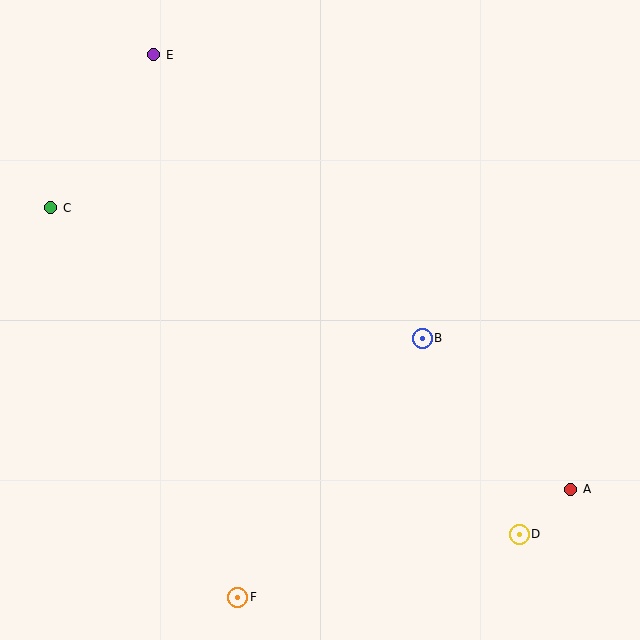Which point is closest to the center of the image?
Point B at (422, 338) is closest to the center.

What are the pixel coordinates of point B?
Point B is at (422, 338).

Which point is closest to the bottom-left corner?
Point F is closest to the bottom-left corner.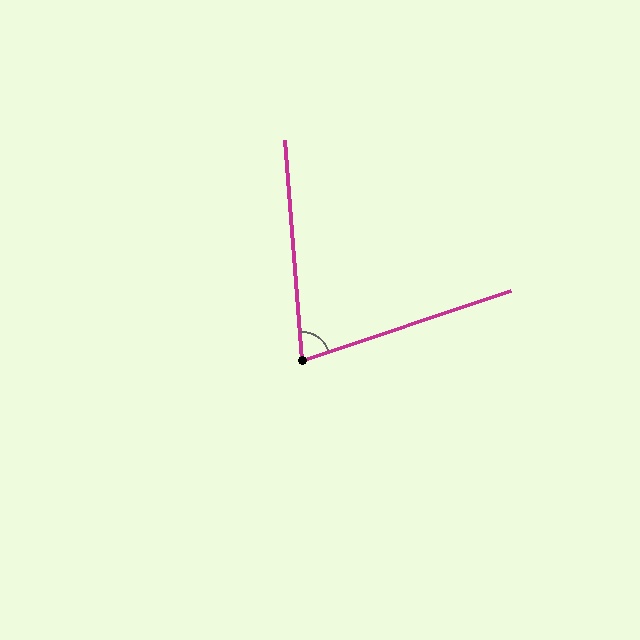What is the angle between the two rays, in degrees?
Approximately 76 degrees.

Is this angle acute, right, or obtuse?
It is acute.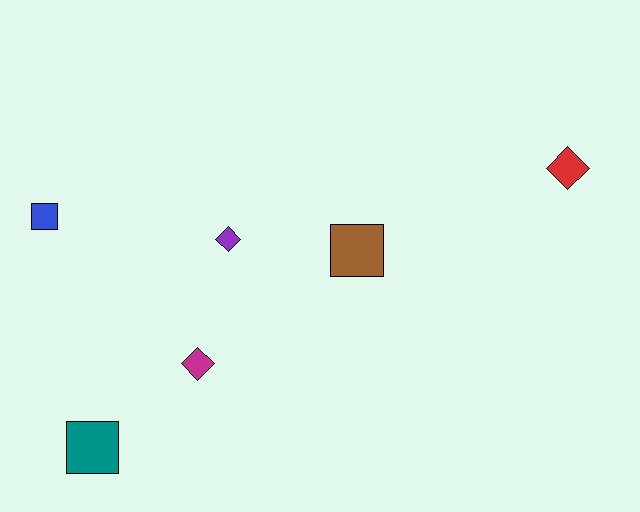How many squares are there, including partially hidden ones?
There are 3 squares.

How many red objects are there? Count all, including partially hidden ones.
There is 1 red object.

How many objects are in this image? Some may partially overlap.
There are 6 objects.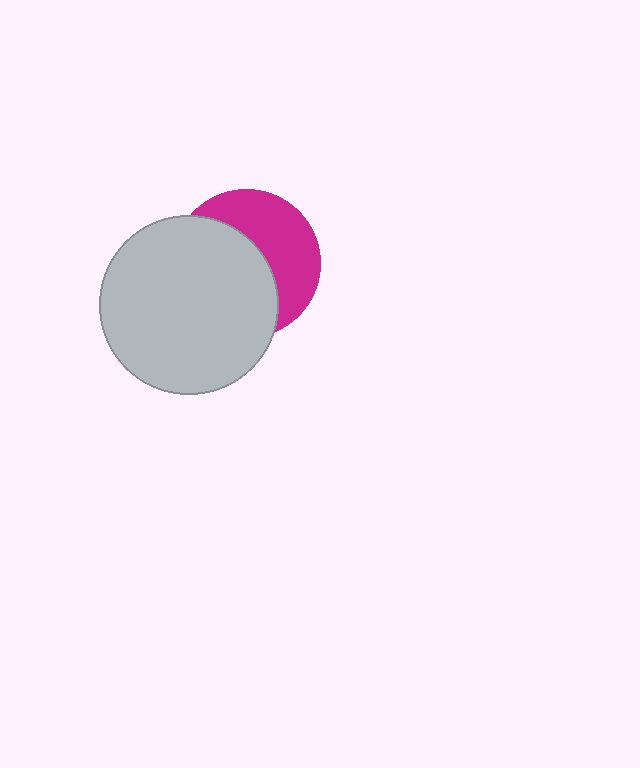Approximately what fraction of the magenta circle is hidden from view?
Roughly 56% of the magenta circle is hidden behind the light gray circle.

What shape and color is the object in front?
The object in front is a light gray circle.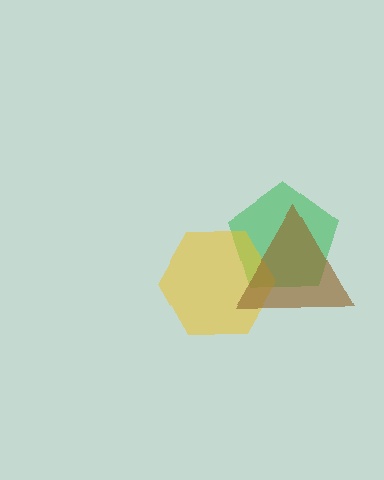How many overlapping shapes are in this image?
There are 3 overlapping shapes in the image.